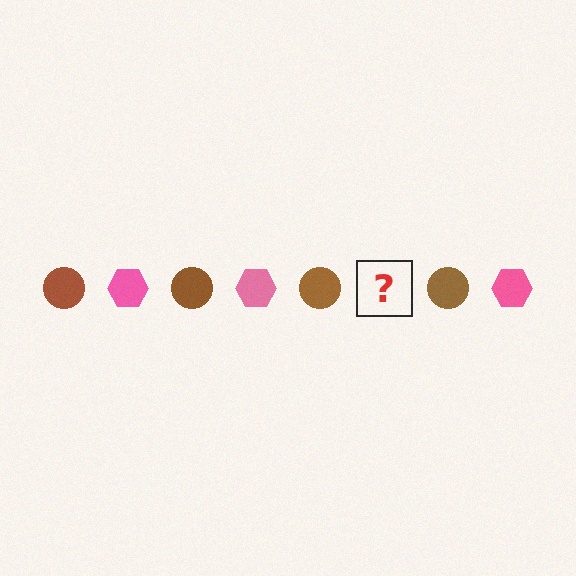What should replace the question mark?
The question mark should be replaced with a pink hexagon.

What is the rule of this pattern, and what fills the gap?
The rule is that the pattern alternates between brown circle and pink hexagon. The gap should be filled with a pink hexagon.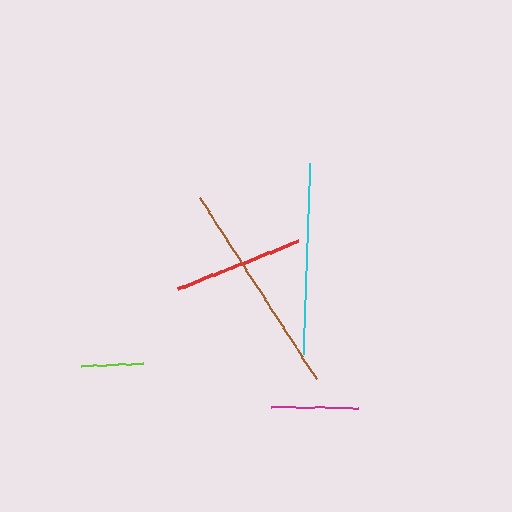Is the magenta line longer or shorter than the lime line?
The magenta line is longer than the lime line.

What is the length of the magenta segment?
The magenta segment is approximately 87 pixels long.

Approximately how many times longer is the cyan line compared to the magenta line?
The cyan line is approximately 2.2 times the length of the magenta line.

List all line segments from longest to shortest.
From longest to shortest: brown, cyan, red, magenta, lime.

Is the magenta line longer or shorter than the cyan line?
The cyan line is longer than the magenta line.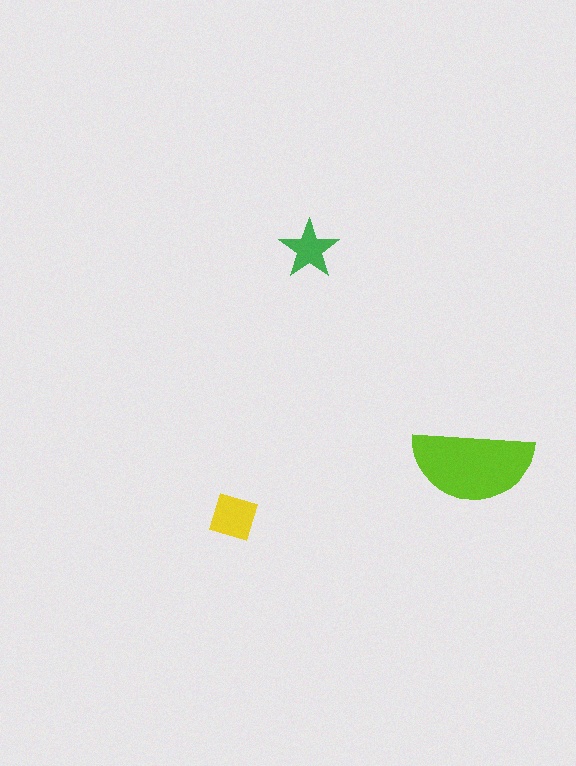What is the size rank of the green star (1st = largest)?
3rd.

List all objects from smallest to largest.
The green star, the yellow diamond, the lime semicircle.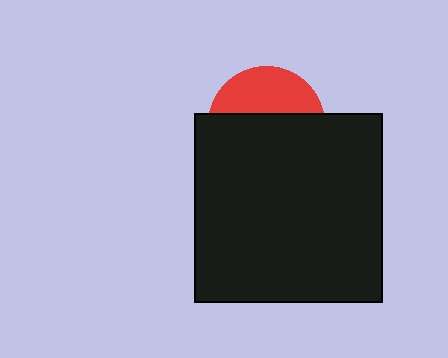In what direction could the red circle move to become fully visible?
The red circle could move up. That would shift it out from behind the black square entirely.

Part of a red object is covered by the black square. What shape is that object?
It is a circle.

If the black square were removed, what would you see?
You would see the complete red circle.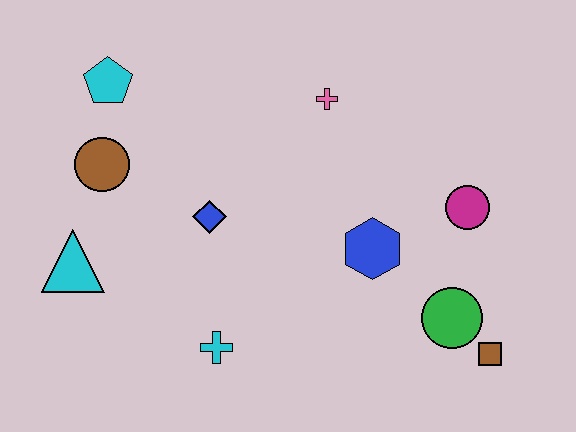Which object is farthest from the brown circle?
The brown square is farthest from the brown circle.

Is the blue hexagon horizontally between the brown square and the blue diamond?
Yes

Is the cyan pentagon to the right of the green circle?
No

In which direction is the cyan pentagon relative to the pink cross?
The cyan pentagon is to the left of the pink cross.